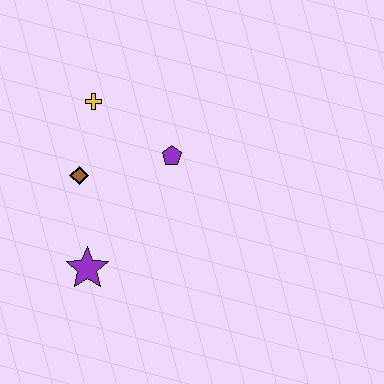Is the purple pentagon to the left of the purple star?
No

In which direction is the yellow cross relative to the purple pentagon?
The yellow cross is to the left of the purple pentagon.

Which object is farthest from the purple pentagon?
The purple star is farthest from the purple pentagon.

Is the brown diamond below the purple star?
No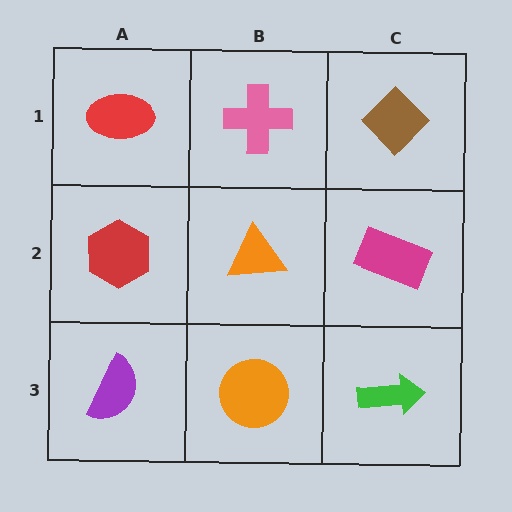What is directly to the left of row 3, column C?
An orange circle.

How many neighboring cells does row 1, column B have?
3.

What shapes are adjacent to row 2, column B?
A pink cross (row 1, column B), an orange circle (row 3, column B), a red hexagon (row 2, column A), a magenta rectangle (row 2, column C).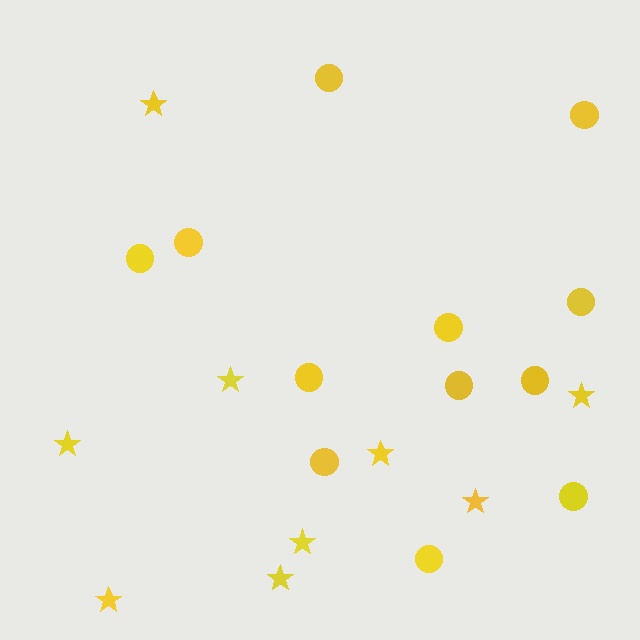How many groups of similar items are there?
There are 2 groups: one group of circles (12) and one group of stars (9).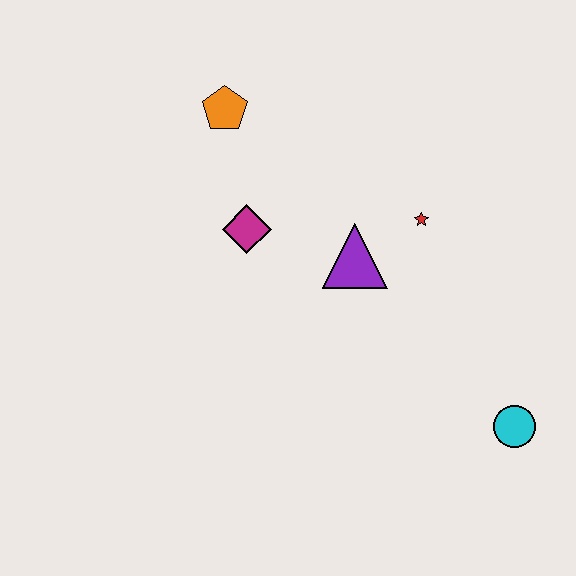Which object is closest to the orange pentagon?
The magenta diamond is closest to the orange pentagon.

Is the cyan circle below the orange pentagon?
Yes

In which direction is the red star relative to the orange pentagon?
The red star is to the right of the orange pentagon.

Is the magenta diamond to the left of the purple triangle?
Yes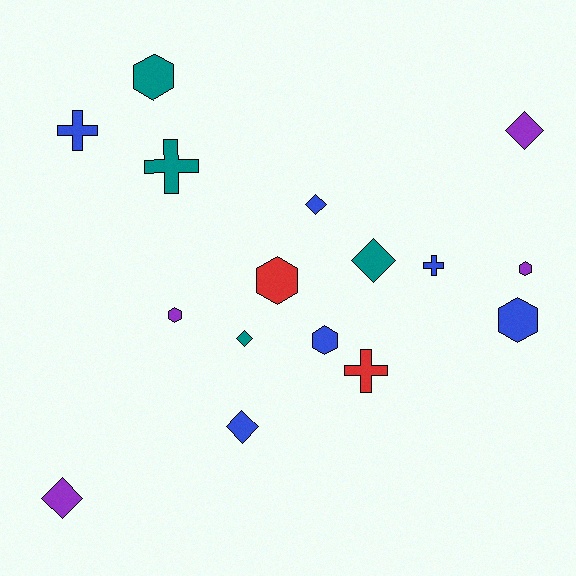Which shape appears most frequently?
Hexagon, with 6 objects.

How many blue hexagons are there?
There are 2 blue hexagons.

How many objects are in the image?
There are 16 objects.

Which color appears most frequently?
Blue, with 6 objects.